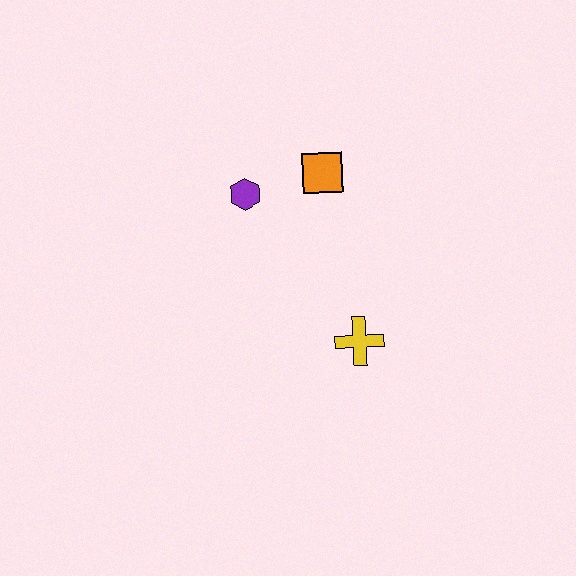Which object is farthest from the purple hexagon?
The yellow cross is farthest from the purple hexagon.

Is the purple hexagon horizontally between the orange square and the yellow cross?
No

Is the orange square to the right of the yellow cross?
No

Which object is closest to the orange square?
The purple hexagon is closest to the orange square.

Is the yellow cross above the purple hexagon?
No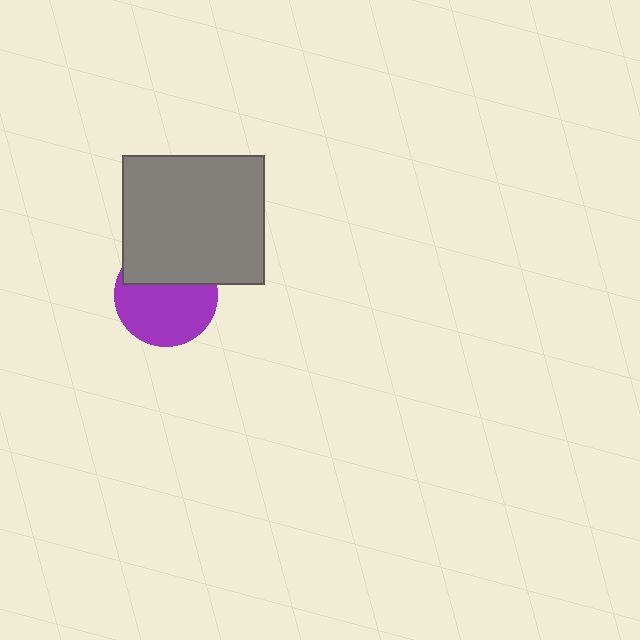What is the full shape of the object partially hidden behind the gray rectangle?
The partially hidden object is a purple circle.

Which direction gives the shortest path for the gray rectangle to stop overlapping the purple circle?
Moving up gives the shortest separation.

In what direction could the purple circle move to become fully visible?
The purple circle could move down. That would shift it out from behind the gray rectangle entirely.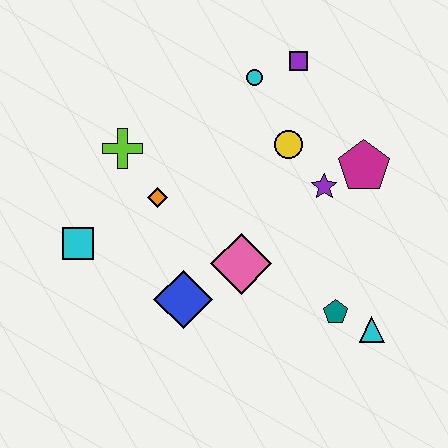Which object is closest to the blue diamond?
The pink diamond is closest to the blue diamond.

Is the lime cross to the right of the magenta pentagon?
No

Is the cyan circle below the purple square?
Yes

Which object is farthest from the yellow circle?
The cyan square is farthest from the yellow circle.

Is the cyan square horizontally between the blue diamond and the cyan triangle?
No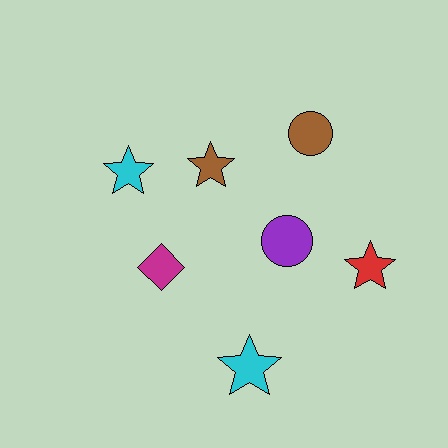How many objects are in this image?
There are 7 objects.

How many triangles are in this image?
There are no triangles.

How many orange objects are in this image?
There are no orange objects.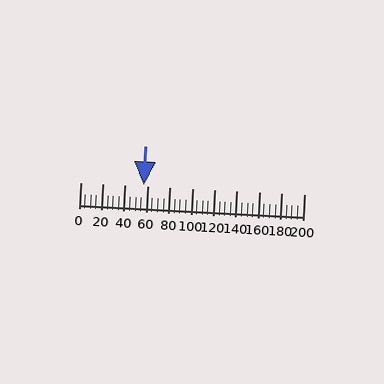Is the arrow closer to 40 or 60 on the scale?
The arrow is closer to 60.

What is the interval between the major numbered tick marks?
The major tick marks are spaced 20 units apart.